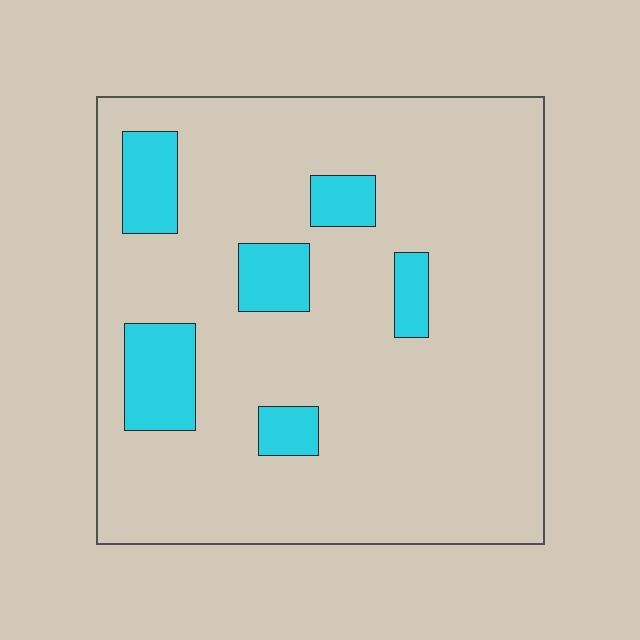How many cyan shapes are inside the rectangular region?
6.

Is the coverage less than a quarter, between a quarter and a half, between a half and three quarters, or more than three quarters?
Less than a quarter.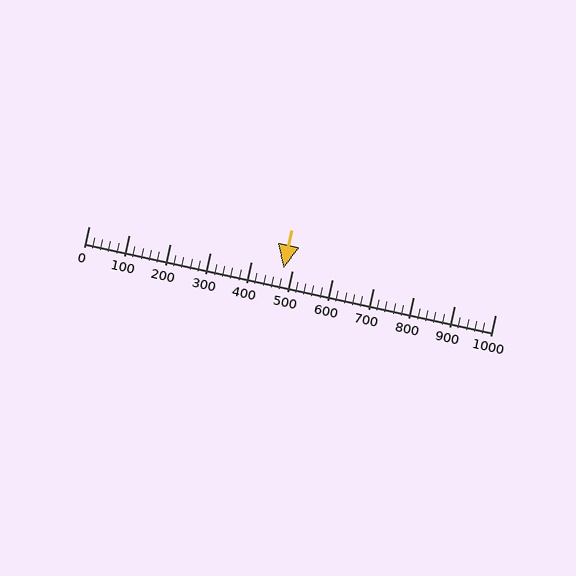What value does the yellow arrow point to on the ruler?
The yellow arrow points to approximately 480.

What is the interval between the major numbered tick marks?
The major tick marks are spaced 100 units apart.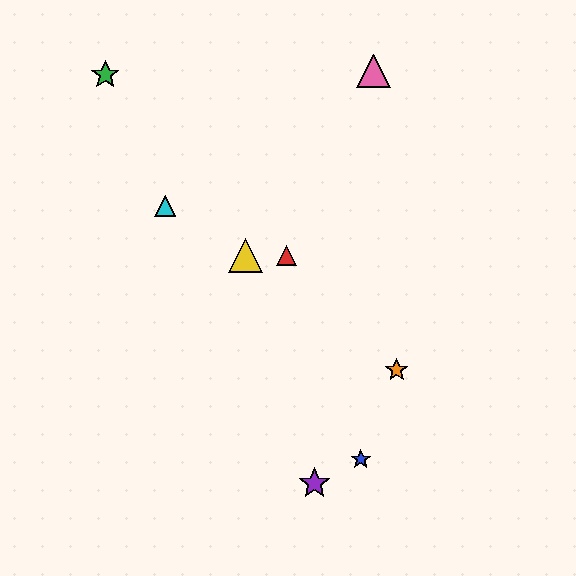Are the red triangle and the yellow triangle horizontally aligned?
Yes, both are at y≈255.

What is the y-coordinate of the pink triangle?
The pink triangle is at y≈71.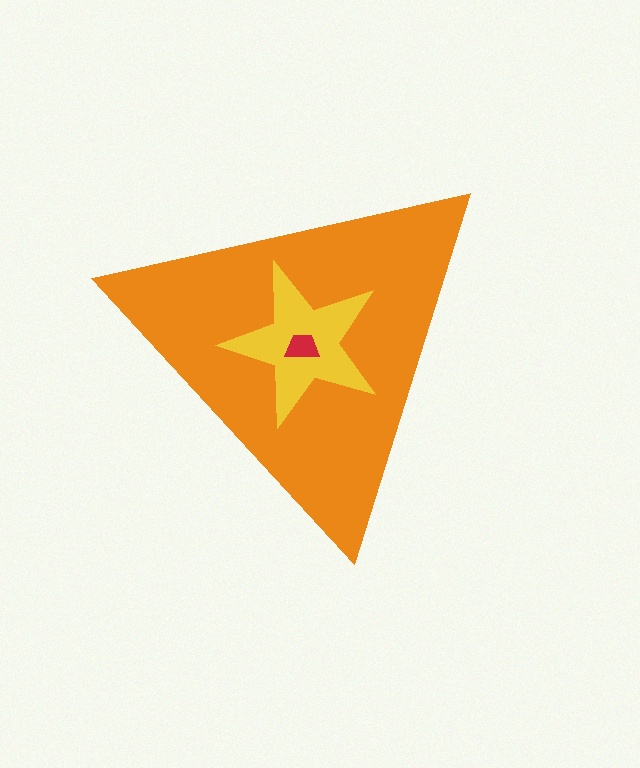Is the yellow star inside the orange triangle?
Yes.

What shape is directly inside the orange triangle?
The yellow star.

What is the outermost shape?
The orange triangle.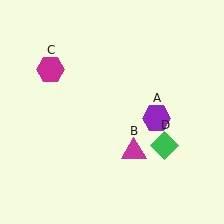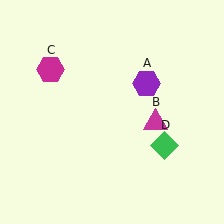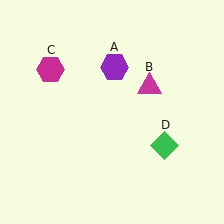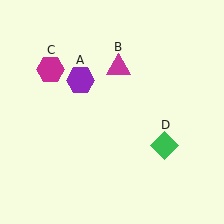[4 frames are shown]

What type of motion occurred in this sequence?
The purple hexagon (object A), magenta triangle (object B) rotated counterclockwise around the center of the scene.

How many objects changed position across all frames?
2 objects changed position: purple hexagon (object A), magenta triangle (object B).